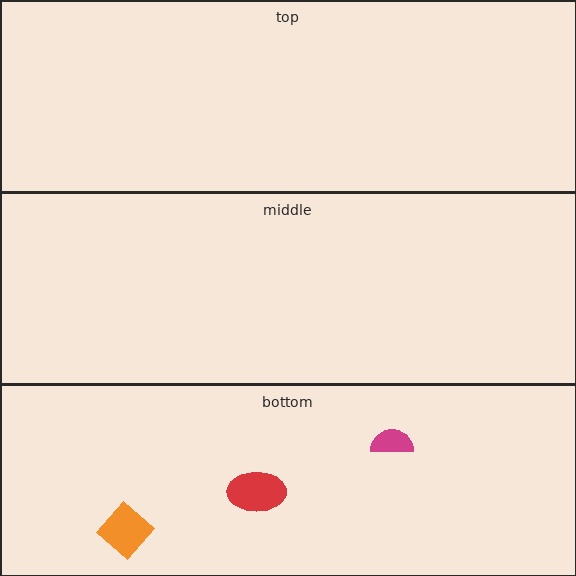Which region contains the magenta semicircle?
The bottom region.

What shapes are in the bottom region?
The red ellipse, the orange diamond, the magenta semicircle.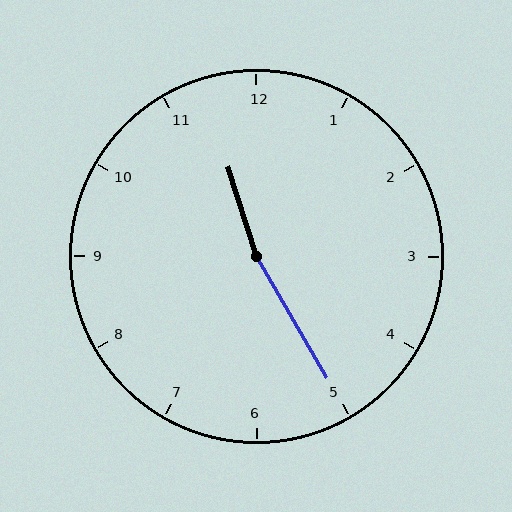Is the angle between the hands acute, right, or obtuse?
It is obtuse.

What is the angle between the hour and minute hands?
Approximately 168 degrees.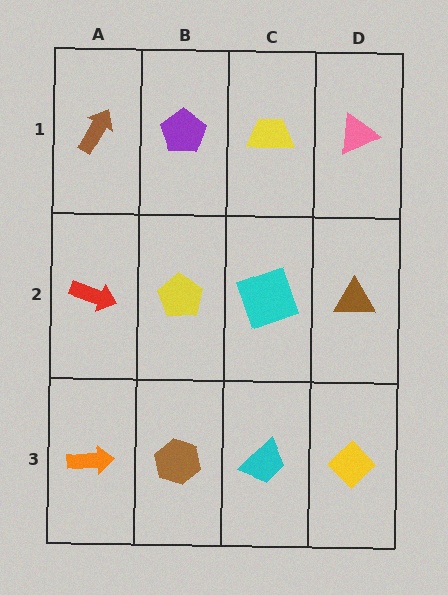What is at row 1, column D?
A pink triangle.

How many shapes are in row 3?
4 shapes.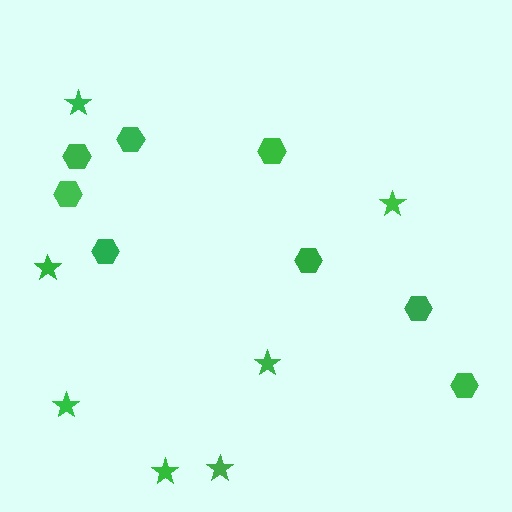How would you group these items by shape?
There are 2 groups: one group of hexagons (8) and one group of stars (7).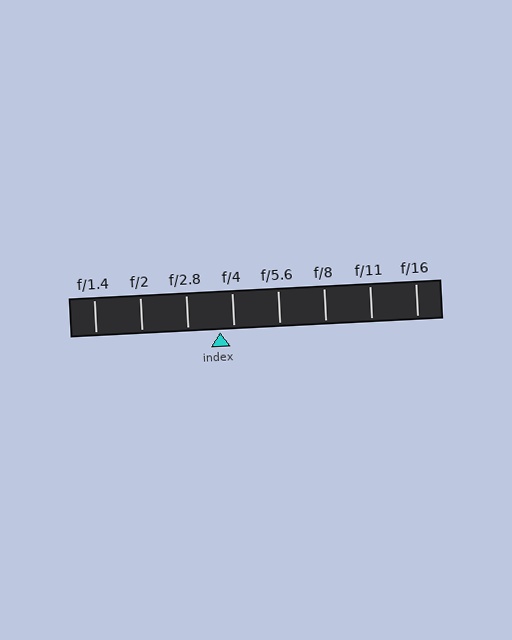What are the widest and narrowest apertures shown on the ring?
The widest aperture shown is f/1.4 and the narrowest is f/16.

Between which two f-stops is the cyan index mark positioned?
The index mark is between f/2.8 and f/4.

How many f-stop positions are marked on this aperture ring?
There are 8 f-stop positions marked.